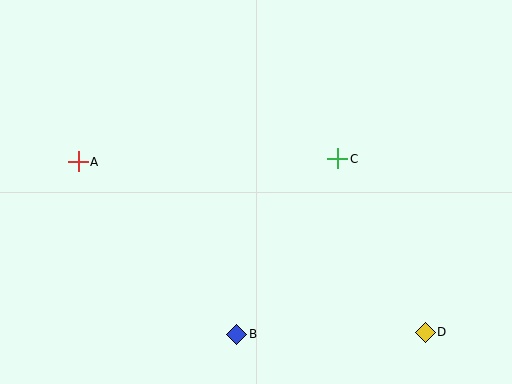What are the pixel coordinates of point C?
Point C is at (338, 159).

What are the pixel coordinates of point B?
Point B is at (237, 334).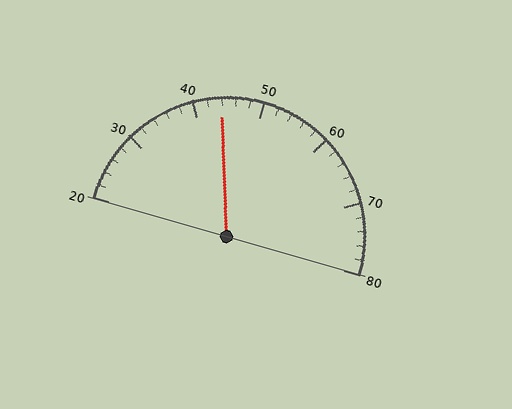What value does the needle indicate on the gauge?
The needle indicates approximately 44.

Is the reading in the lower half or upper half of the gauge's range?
The reading is in the lower half of the range (20 to 80).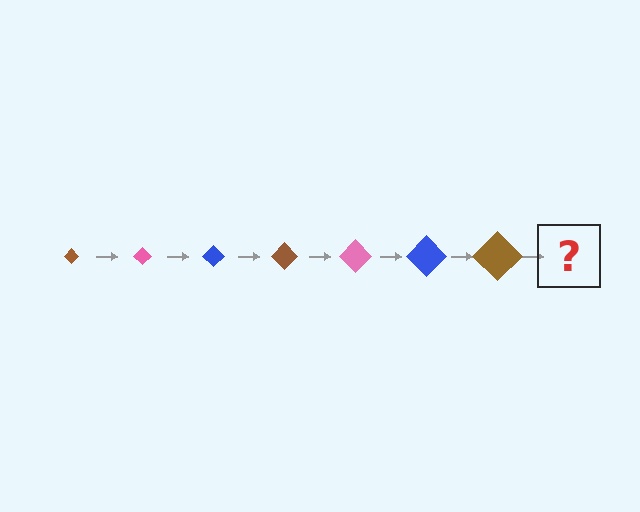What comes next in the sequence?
The next element should be a pink diamond, larger than the previous one.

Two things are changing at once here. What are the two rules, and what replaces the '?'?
The two rules are that the diamond grows larger each step and the color cycles through brown, pink, and blue. The '?' should be a pink diamond, larger than the previous one.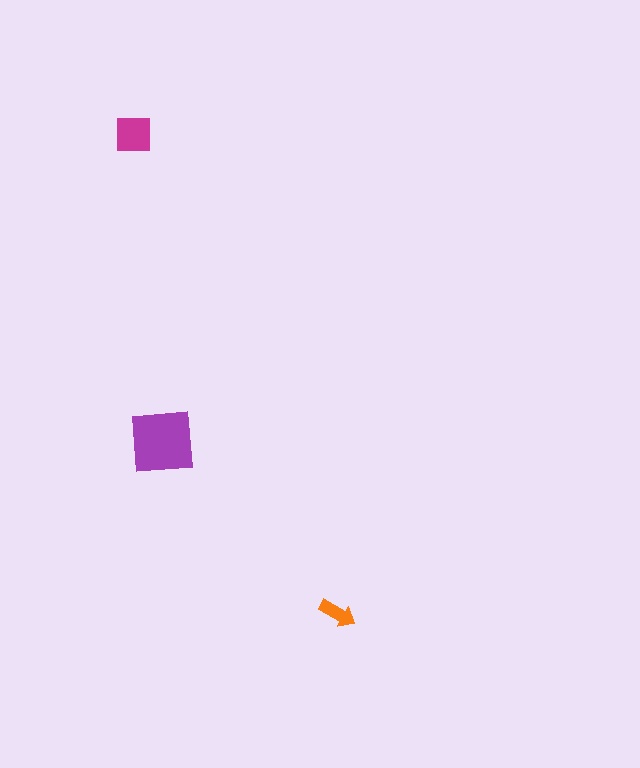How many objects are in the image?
There are 3 objects in the image.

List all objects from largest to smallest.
The purple square, the magenta square, the orange arrow.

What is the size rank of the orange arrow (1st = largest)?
3rd.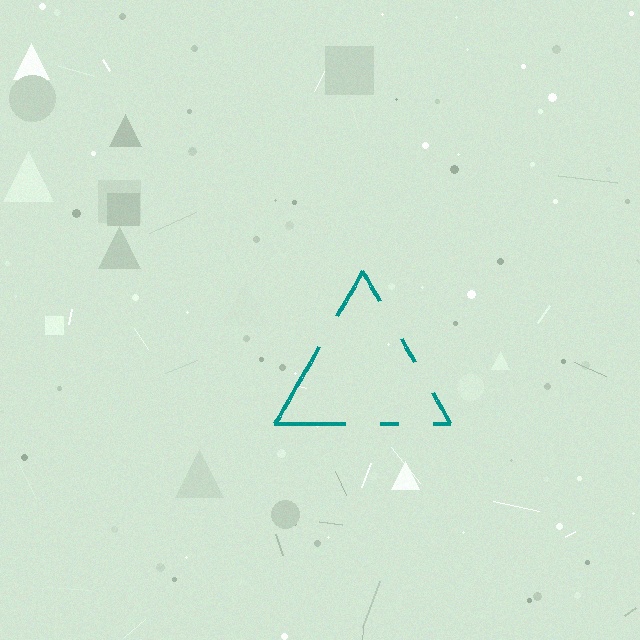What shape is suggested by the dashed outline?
The dashed outline suggests a triangle.